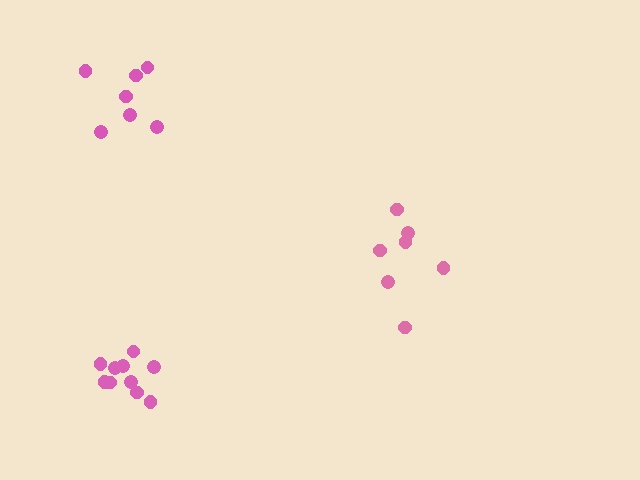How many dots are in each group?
Group 1: 7 dots, Group 2: 10 dots, Group 3: 7 dots (24 total).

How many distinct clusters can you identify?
There are 3 distinct clusters.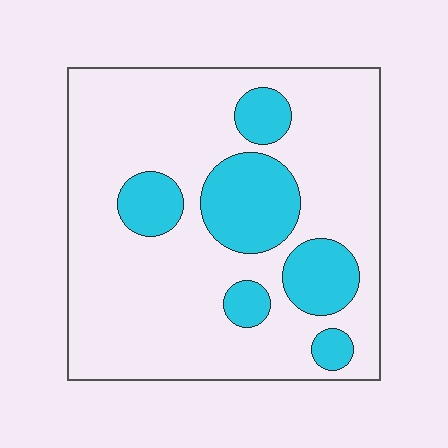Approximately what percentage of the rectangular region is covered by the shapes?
Approximately 25%.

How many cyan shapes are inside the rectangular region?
6.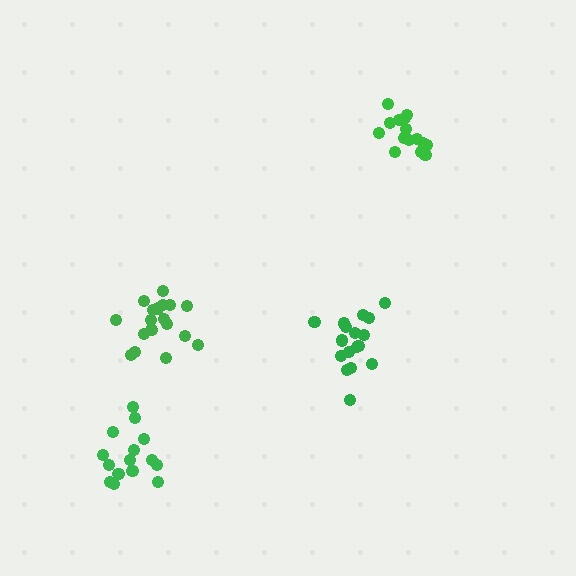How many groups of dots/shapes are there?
There are 4 groups.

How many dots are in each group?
Group 1: 15 dots, Group 2: 15 dots, Group 3: 17 dots, Group 4: 18 dots (65 total).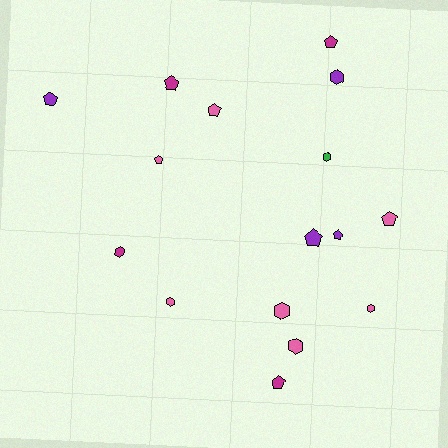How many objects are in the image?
There are 16 objects.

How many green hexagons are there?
There is 1 green hexagon.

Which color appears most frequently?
Pink, with 7 objects.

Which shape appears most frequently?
Pentagon, with 9 objects.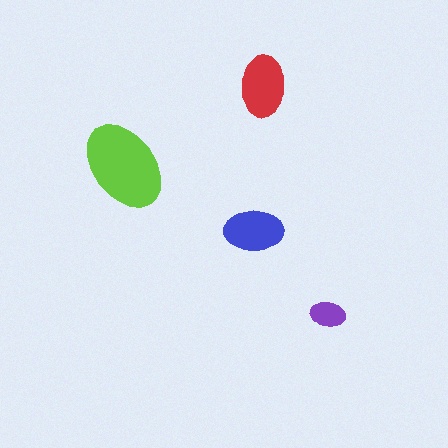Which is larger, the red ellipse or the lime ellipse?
The lime one.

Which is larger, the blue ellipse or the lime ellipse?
The lime one.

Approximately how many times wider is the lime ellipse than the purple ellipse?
About 2.5 times wider.